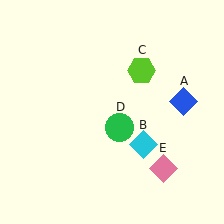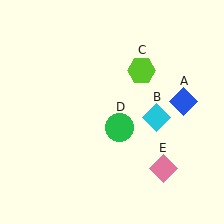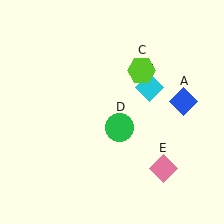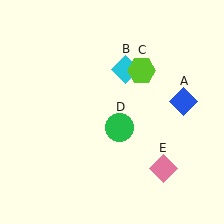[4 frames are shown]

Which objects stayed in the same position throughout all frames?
Blue diamond (object A) and lime hexagon (object C) and green circle (object D) and pink diamond (object E) remained stationary.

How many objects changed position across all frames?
1 object changed position: cyan diamond (object B).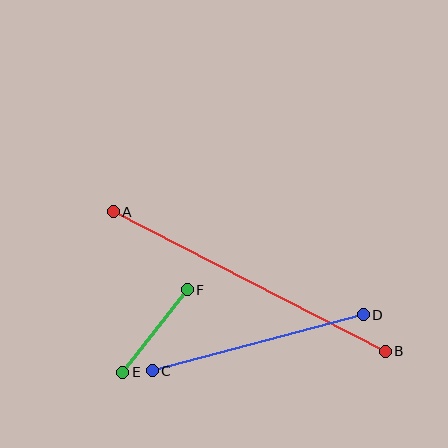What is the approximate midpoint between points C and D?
The midpoint is at approximately (258, 343) pixels.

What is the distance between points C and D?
The distance is approximately 218 pixels.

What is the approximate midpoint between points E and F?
The midpoint is at approximately (155, 331) pixels.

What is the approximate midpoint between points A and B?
The midpoint is at approximately (249, 281) pixels.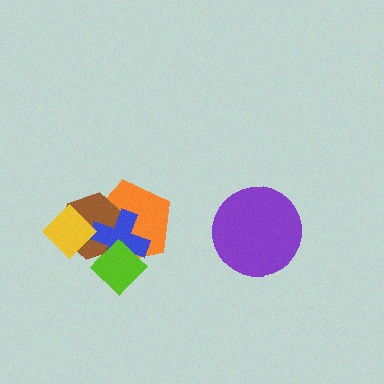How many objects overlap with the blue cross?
4 objects overlap with the blue cross.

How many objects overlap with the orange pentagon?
4 objects overlap with the orange pentagon.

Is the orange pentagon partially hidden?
Yes, it is partially covered by another shape.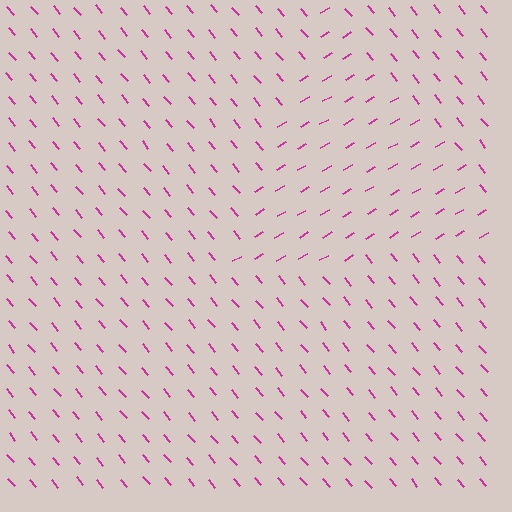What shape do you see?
I see a triangle.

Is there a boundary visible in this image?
Yes, there is a texture boundary formed by a change in line orientation.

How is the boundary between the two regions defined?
The boundary is defined purely by a change in line orientation (approximately 80 degrees difference). All lines are the same color and thickness.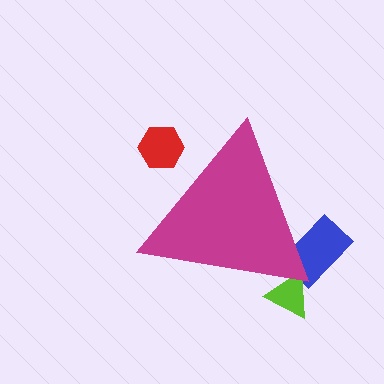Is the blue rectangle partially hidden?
Yes, the blue rectangle is partially hidden behind the magenta triangle.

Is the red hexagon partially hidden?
Yes, the red hexagon is partially hidden behind the magenta triangle.